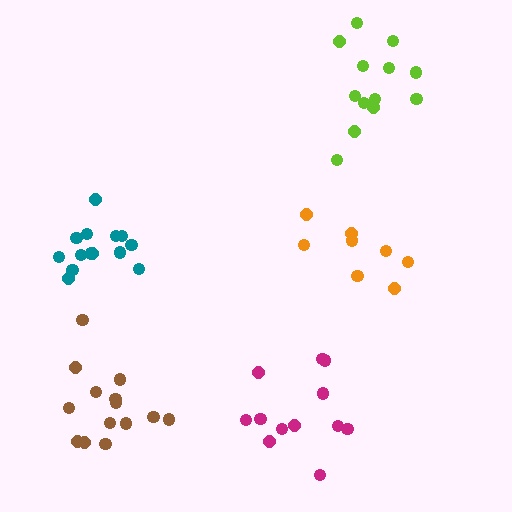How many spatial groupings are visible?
There are 5 spatial groupings.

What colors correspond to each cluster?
The clusters are colored: orange, brown, magenta, teal, lime.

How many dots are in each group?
Group 1: 8 dots, Group 2: 14 dots, Group 3: 12 dots, Group 4: 14 dots, Group 5: 13 dots (61 total).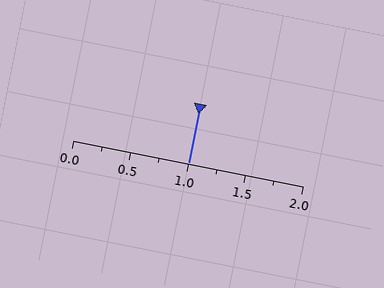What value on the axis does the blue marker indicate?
The marker indicates approximately 1.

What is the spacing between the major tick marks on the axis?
The major ticks are spaced 0.5 apart.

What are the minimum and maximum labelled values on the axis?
The axis runs from 0.0 to 2.0.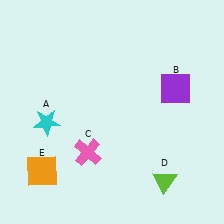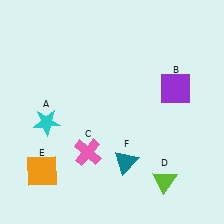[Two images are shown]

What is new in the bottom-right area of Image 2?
A teal triangle (F) was added in the bottom-right area of Image 2.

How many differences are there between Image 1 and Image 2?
There is 1 difference between the two images.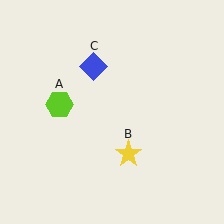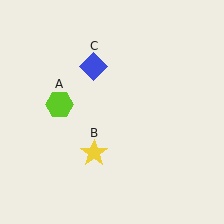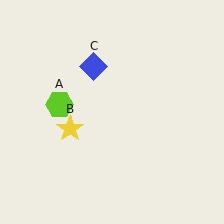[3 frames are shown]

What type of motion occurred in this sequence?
The yellow star (object B) rotated clockwise around the center of the scene.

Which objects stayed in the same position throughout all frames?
Lime hexagon (object A) and blue diamond (object C) remained stationary.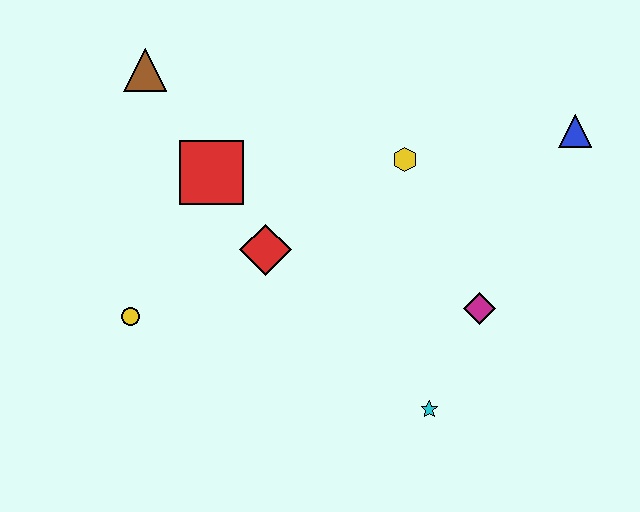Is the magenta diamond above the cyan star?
Yes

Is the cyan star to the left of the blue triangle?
Yes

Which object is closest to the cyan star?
The magenta diamond is closest to the cyan star.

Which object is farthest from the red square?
The blue triangle is farthest from the red square.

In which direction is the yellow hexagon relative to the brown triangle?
The yellow hexagon is to the right of the brown triangle.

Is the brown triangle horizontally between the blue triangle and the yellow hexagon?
No